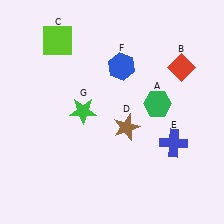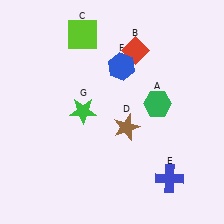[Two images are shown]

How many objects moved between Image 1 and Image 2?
3 objects moved between the two images.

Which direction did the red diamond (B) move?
The red diamond (B) moved left.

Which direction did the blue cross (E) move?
The blue cross (E) moved down.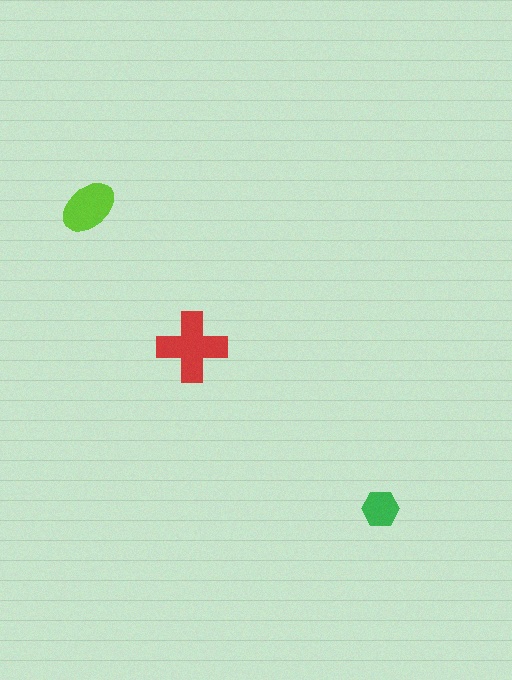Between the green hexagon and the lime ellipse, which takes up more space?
The lime ellipse.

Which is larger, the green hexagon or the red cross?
The red cross.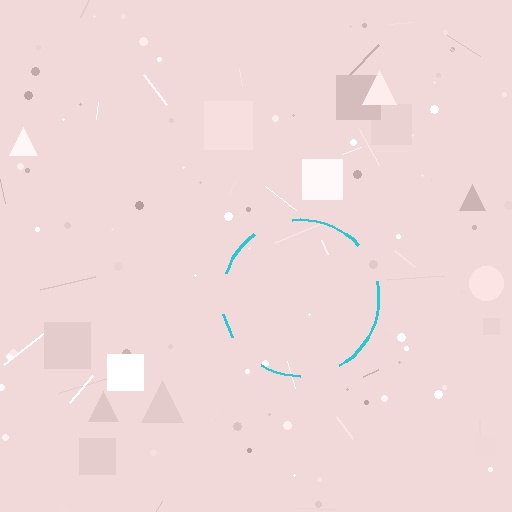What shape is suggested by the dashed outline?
The dashed outline suggests a circle.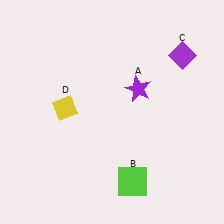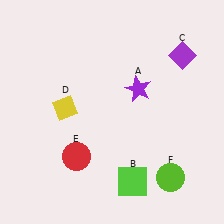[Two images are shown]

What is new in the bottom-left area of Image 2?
A red circle (E) was added in the bottom-left area of Image 2.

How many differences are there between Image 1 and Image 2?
There are 2 differences between the two images.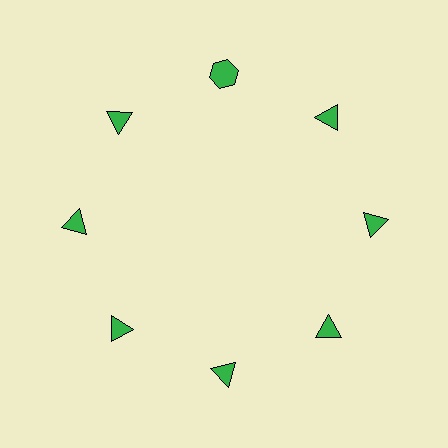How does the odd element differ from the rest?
It has a different shape: hexagon instead of triangle.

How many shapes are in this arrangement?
There are 8 shapes arranged in a ring pattern.